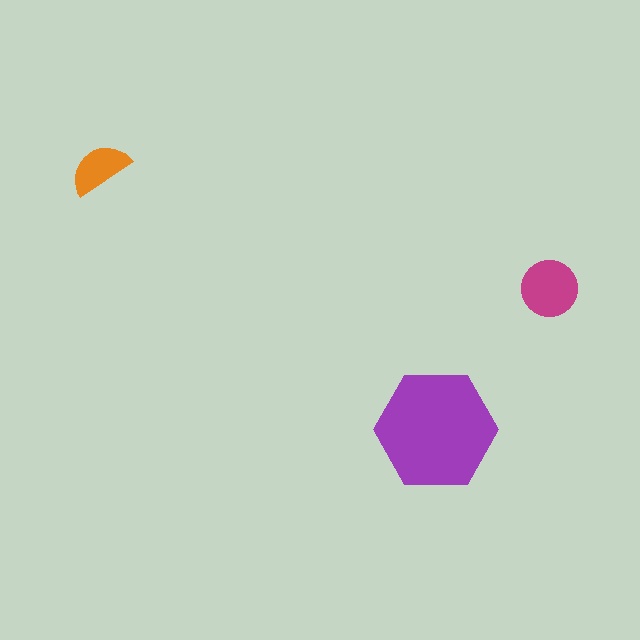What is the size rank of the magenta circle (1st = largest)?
2nd.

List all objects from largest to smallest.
The purple hexagon, the magenta circle, the orange semicircle.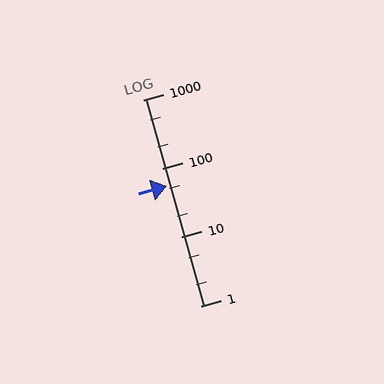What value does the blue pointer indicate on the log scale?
The pointer indicates approximately 56.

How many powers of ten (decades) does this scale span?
The scale spans 3 decades, from 1 to 1000.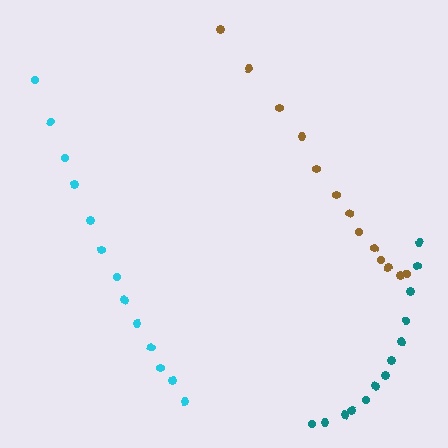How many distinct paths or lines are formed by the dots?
There are 3 distinct paths.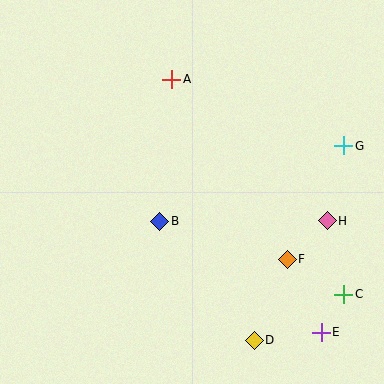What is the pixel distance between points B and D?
The distance between B and D is 152 pixels.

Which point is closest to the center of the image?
Point B at (160, 221) is closest to the center.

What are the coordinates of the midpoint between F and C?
The midpoint between F and C is at (316, 277).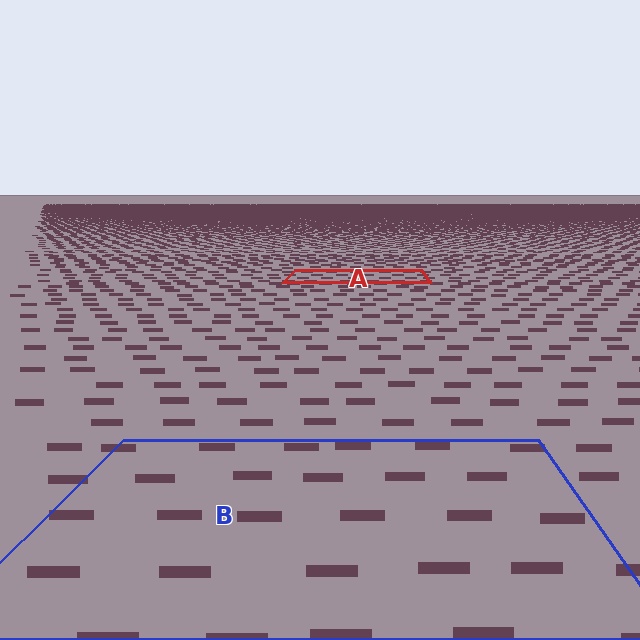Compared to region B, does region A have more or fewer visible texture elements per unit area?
Region A has more texture elements per unit area — they are packed more densely because it is farther away.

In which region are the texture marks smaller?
The texture marks are smaller in region A, because it is farther away.